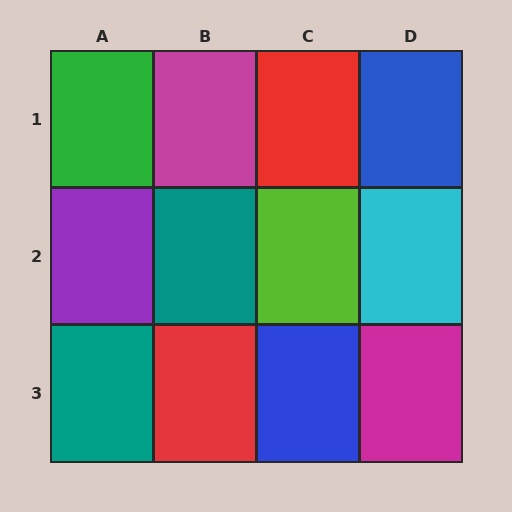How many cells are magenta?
2 cells are magenta.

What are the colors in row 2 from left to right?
Purple, teal, lime, cyan.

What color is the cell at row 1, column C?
Red.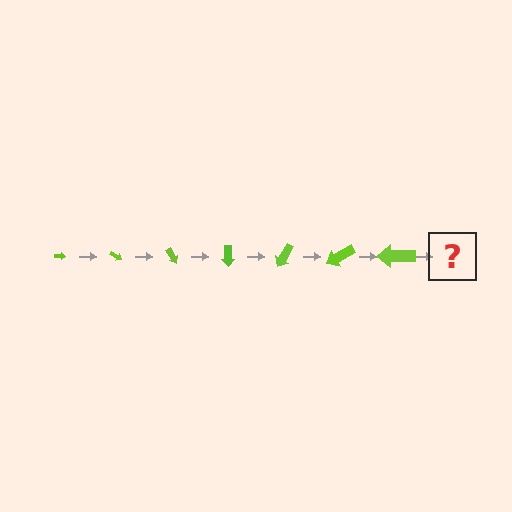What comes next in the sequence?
The next element should be an arrow, larger than the previous one and rotated 210 degrees from the start.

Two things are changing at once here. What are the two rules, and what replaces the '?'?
The two rules are that the arrow grows larger each step and it rotates 30 degrees each step. The '?' should be an arrow, larger than the previous one and rotated 210 degrees from the start.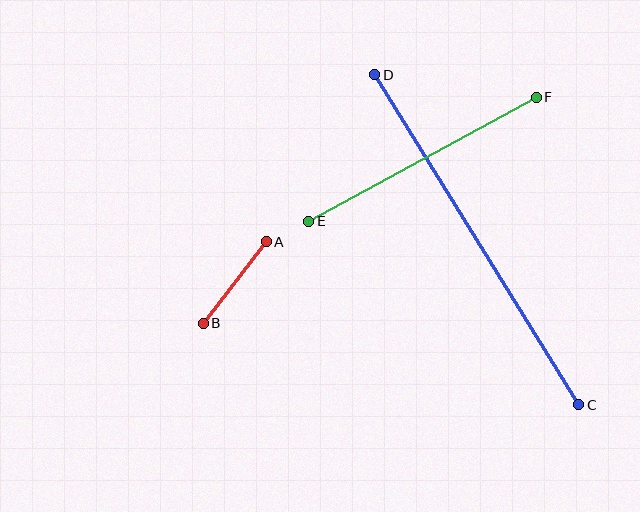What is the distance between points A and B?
The distance is approximately 103 pixels.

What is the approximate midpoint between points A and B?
The midpoint is at approximately (235, 283) pixels.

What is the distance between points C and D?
The distance is approximately 388 pixels.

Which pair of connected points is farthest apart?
Points C and D are farthest apart.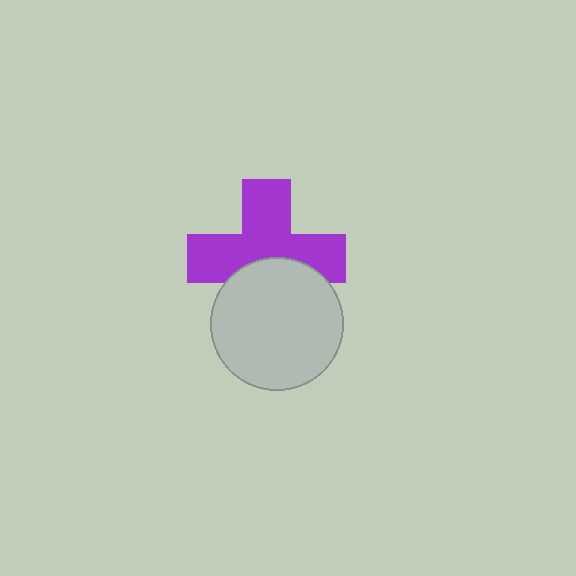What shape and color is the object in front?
The object in front is a light gray circle.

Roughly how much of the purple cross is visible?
About half of it is visible (roughly 65%).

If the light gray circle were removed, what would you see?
You would see the complete purple cross.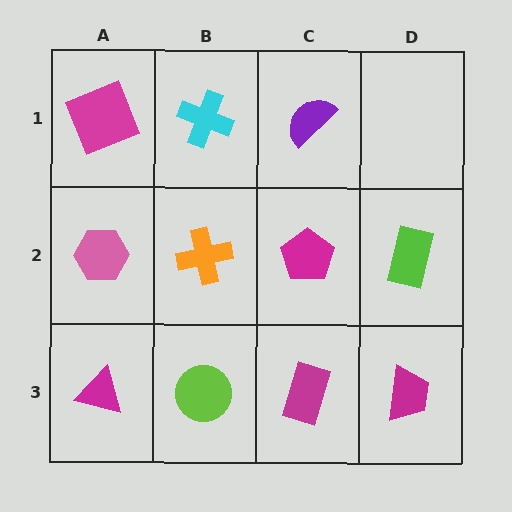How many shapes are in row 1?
3 shapes.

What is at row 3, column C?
A magenta rectangle.